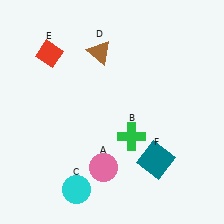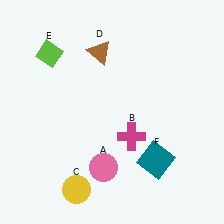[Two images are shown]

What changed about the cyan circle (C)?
In Image 1, C is cyan. In Image 2, it changed to yellow.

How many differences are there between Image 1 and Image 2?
There are 3 differences between the two images.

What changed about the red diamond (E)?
In Image 1, E is red. In Image 2, it changed to lime.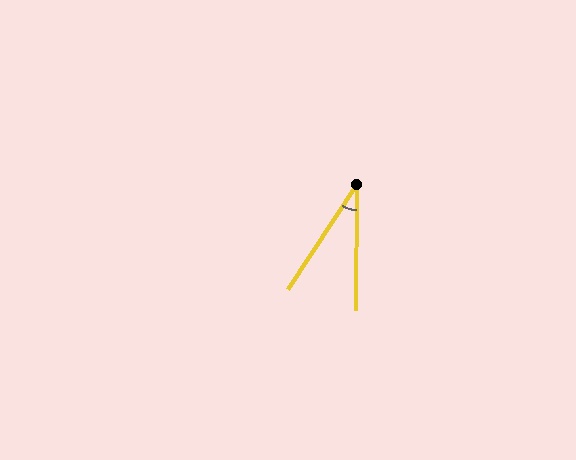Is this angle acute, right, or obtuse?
It is acute.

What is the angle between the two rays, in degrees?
Approximately 33 degrees.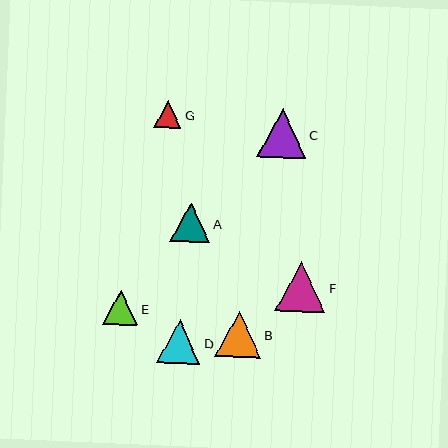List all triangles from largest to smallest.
From largest to smallest: F, C, B, D, A, E, G.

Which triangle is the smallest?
Triangle G is the smallest with a size of approximately 27 pixels.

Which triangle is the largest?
Triangle F is the largest with a size of approximately 50 pixels.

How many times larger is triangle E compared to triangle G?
Triangle E is approximately 1.3 times the size of triangle G.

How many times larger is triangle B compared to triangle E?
Triangle B is approximately 1.3 times the size of triangle E.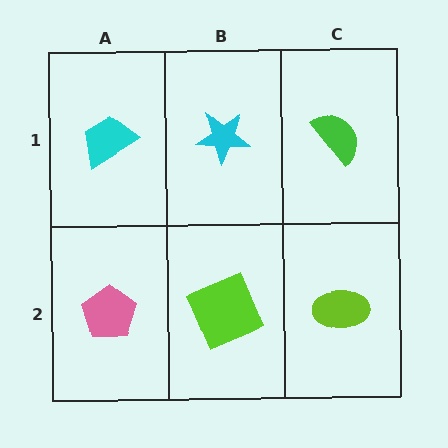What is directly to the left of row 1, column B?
A cyan trapezoid.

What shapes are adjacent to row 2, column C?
A green semicircle (row 1, column C), a lime square (row 2, column B).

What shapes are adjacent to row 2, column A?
A cyan trapezoid (row 1, column A), a lime square (row 2, column B).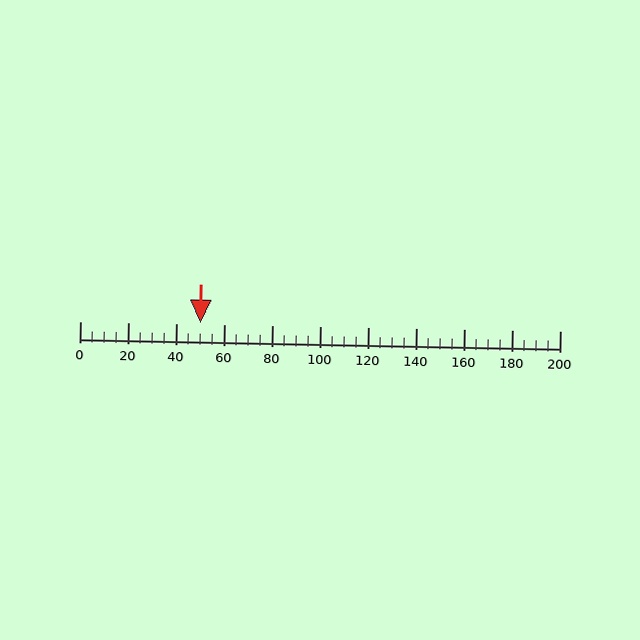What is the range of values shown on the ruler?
The ruler shows values from 0 to 200.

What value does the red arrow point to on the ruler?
The red arrow points to approximately 50.